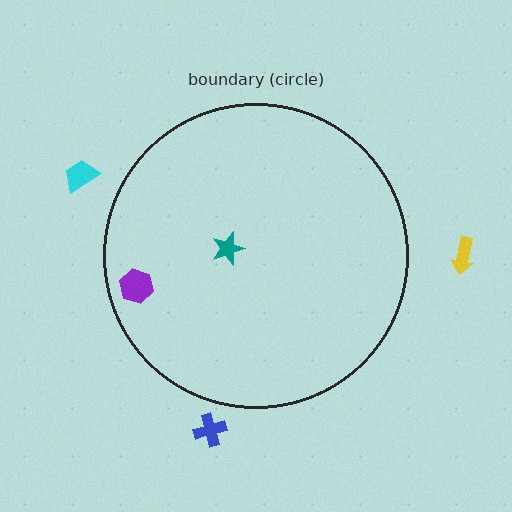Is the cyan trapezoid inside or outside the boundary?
Outside.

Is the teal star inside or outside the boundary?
Inside.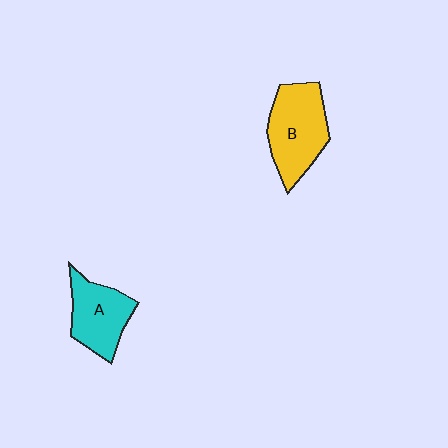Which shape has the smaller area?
Shape A (cyan).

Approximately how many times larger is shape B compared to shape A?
Approximately 1.2 times.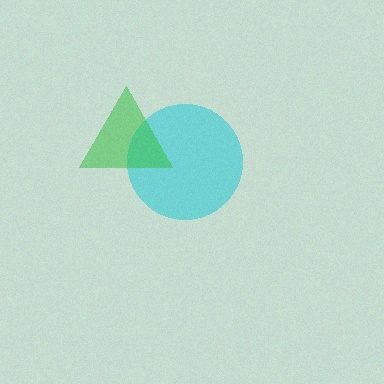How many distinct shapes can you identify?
There are 2 distinct shapes: a cyan circle, a green triangle.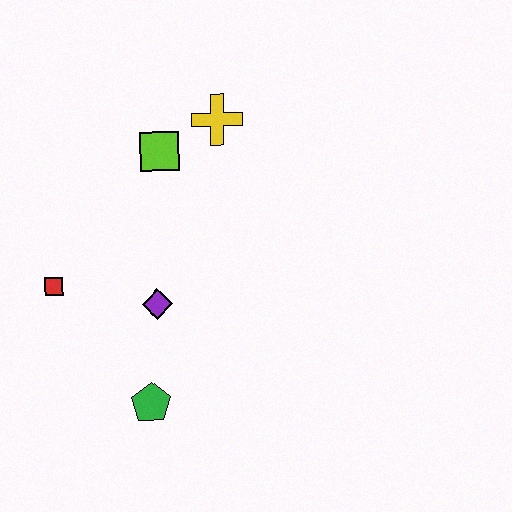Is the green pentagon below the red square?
Yes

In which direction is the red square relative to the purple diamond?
The red square is to the left of the purple diamond.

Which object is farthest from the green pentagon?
The yellow cross is farthest from the green pentagon.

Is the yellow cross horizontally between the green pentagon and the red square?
No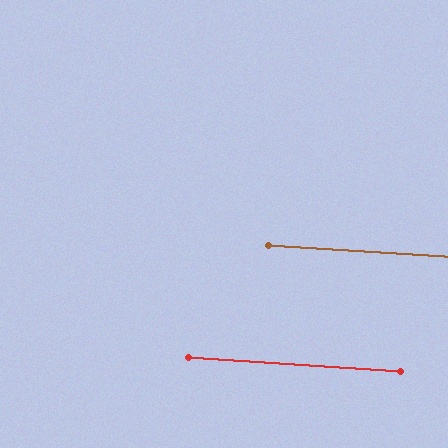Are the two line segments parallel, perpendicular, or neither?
Parallel — their directions differ by only 0.3°.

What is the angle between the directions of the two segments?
Approximately 0 degrees.